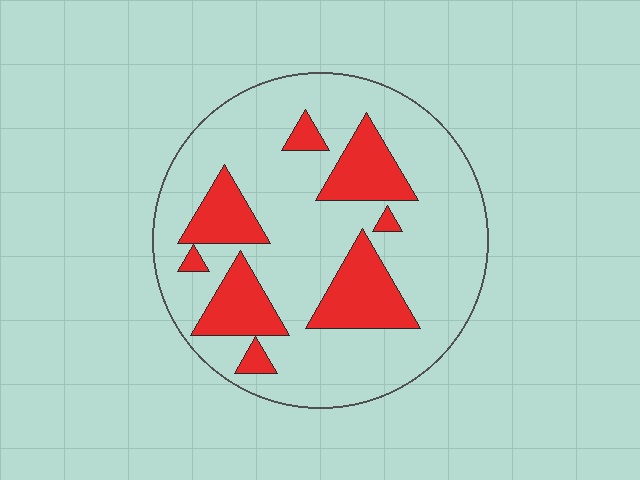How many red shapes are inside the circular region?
8.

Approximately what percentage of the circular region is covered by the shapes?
Approximately 25%.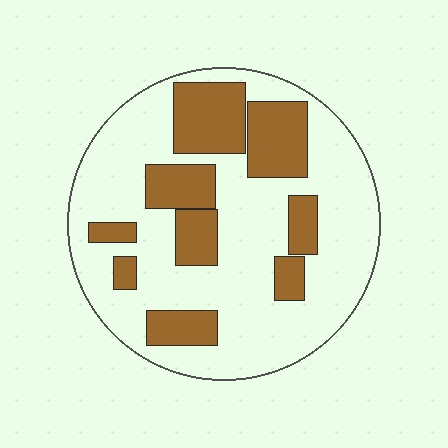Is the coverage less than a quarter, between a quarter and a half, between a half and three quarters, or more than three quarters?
Between a quarter and a half.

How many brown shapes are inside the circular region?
9.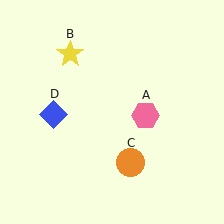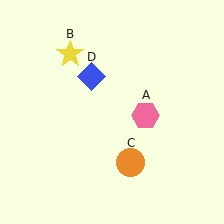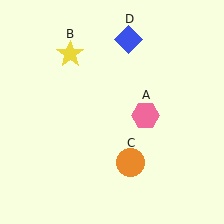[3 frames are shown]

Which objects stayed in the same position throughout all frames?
Pink hexagon (object A) and yellow star (object B) and orange circle (object C) remained stationary.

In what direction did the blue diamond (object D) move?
The blue diamond (object D) moved up and to the right.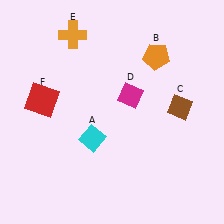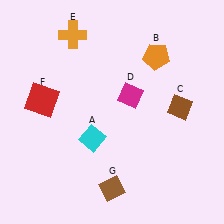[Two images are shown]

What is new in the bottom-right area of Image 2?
A brown diamond (G) was added in the bottom-right area of Image 2.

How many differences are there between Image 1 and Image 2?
There is 1 difference between the two images.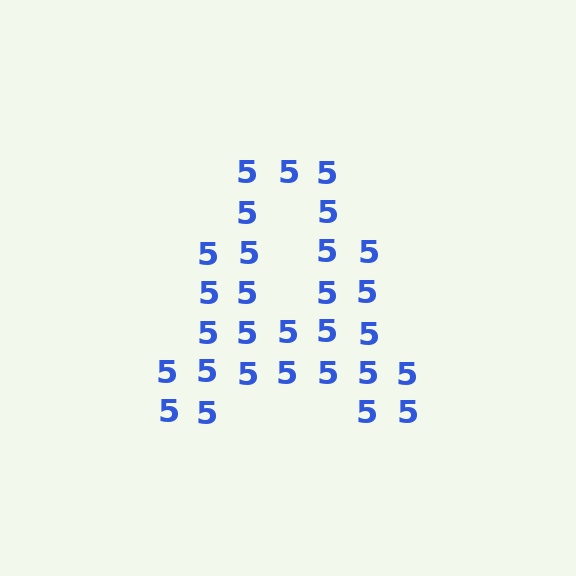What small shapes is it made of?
It is made of small digit 5's.